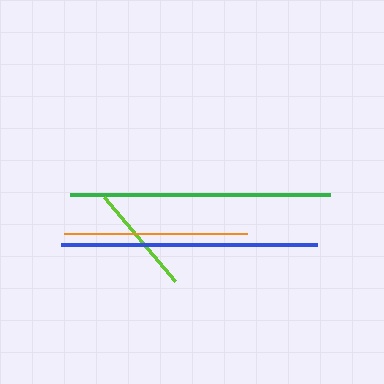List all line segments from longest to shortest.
From longest to shortest: green, blue, orange, lime.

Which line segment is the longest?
The green line is the longest at approximately 260 pixels.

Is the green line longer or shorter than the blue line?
The green line is longer than the blue line.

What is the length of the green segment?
The green segment is approximately 260 pixels long.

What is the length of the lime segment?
The lime segment is approximately 110 pixels long.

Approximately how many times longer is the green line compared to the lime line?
The green line is approximately 2.4 times the length of the lime line.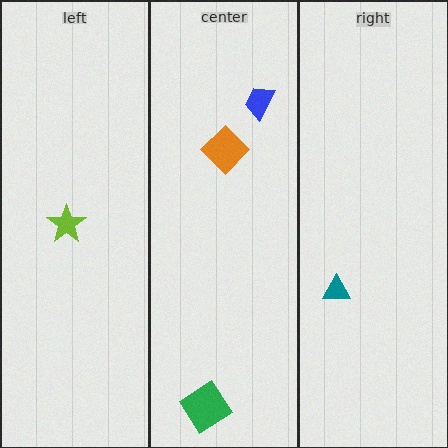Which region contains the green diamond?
The center region.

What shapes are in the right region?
The teal triangle.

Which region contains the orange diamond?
The center region.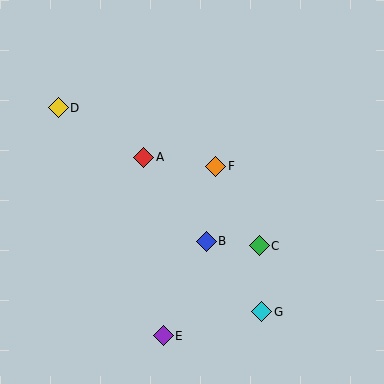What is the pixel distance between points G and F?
The distance between G and F is 153 pixels.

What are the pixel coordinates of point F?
Point F is at (216, 166).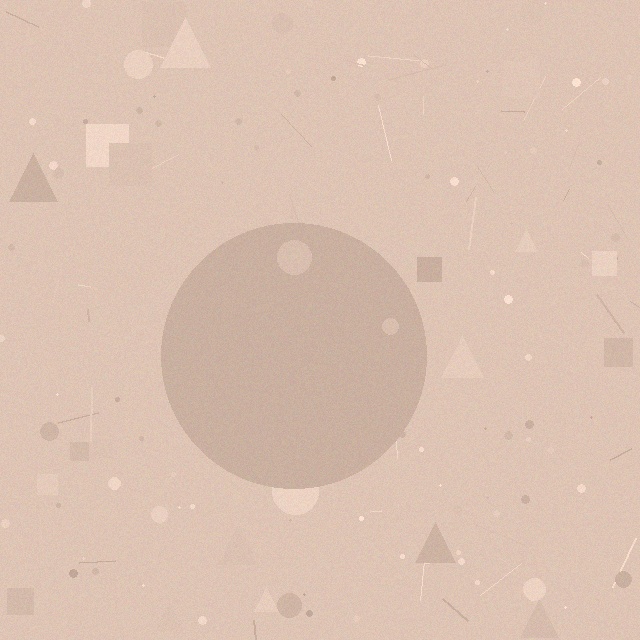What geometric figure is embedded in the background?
A circle is embedded in the background.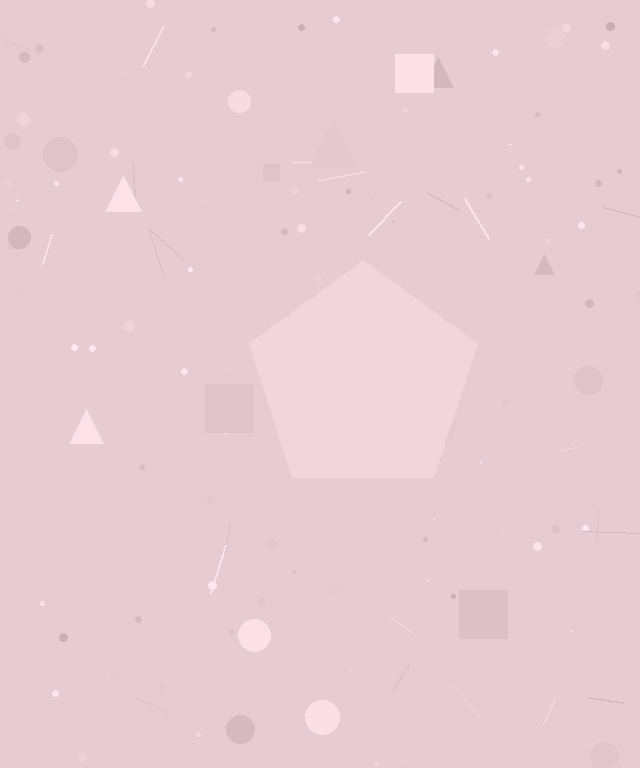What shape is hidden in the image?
A pentagon is hidden in the image.